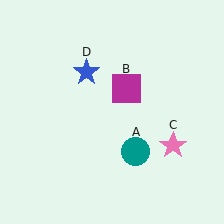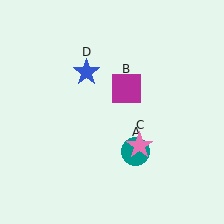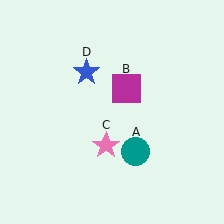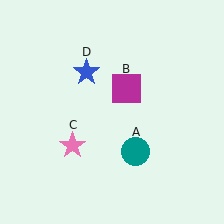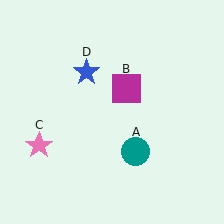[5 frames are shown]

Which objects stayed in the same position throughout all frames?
Teal circle (object A) and magenta square (object B) and blue star (object D) remained stationary.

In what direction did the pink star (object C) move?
The pink star (object C) moved left.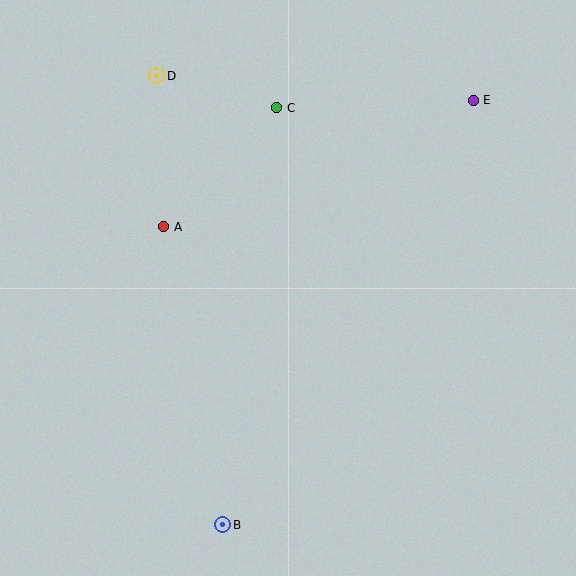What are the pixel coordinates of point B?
Point B is at (223, 525).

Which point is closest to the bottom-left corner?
Point B is closest to the bottom-left corner.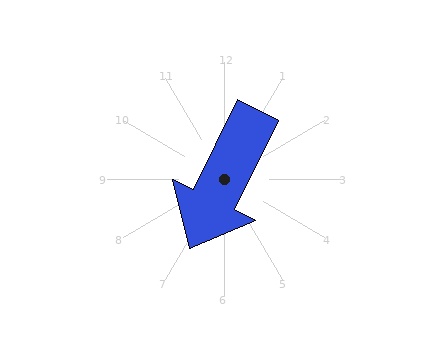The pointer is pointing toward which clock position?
Roughly 7 o'clock.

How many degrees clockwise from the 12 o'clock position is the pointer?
Approximately 206 degrees.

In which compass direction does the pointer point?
Southwest.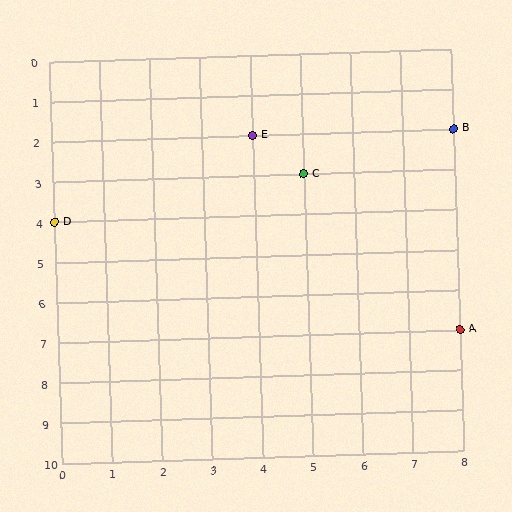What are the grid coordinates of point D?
Point D is at grid coordinates (0, 4).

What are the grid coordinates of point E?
Point E is at grid coordinates (4, 2).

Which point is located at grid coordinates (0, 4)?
Point D is at (0, 4).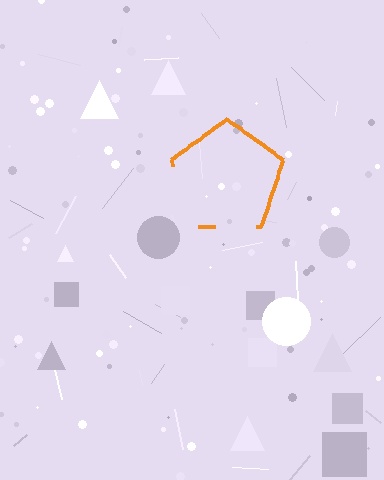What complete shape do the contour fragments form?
The contour fragments form a pentagon.